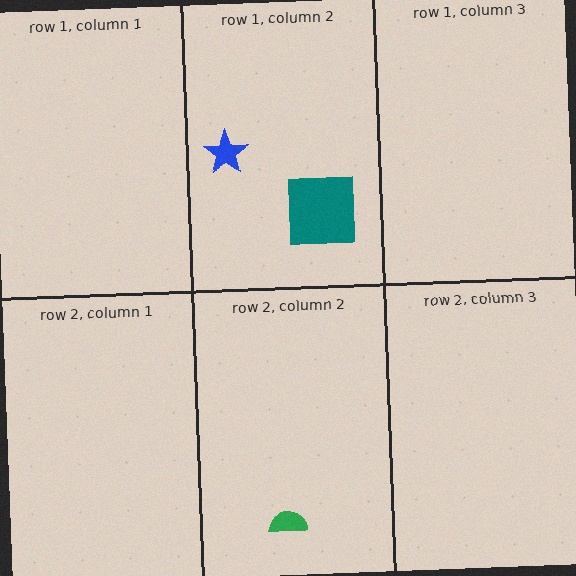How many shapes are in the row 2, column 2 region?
1.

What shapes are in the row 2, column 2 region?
The green semicircle.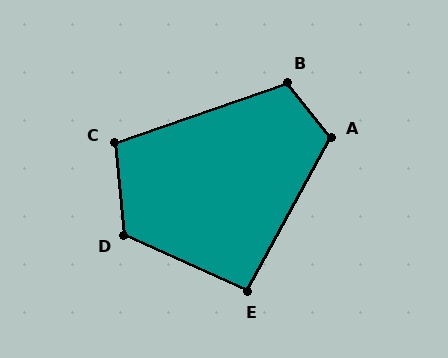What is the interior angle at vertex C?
Approximately 103 degrees (obtuse).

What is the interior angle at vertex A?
Approximately 113 degrees (obtuse).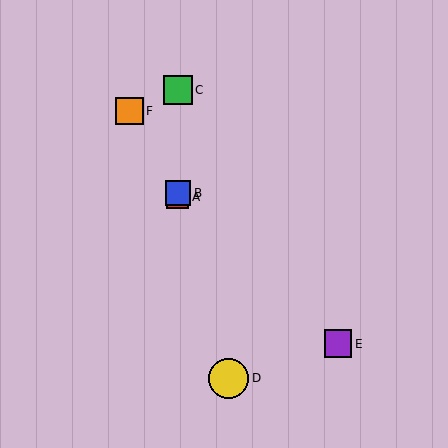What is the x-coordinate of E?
Object E is at x≈338.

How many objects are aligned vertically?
3 objects (A, B, C) are aligned vertically.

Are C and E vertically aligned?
No, C is at x≈178 and E is at x≈338.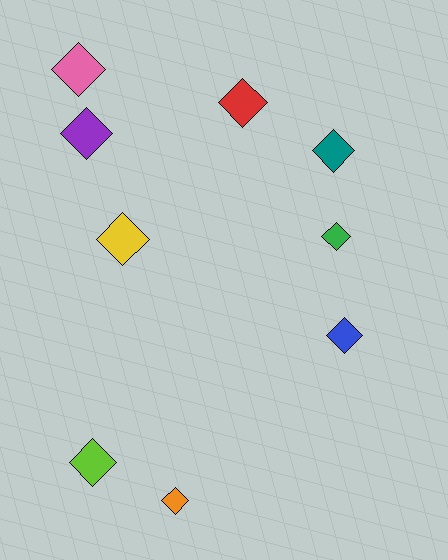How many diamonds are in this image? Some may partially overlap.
There are 9 diamonds.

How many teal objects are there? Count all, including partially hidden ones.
There is 1 teal object.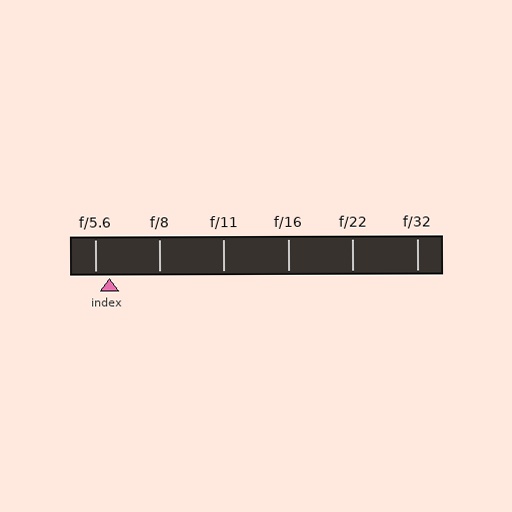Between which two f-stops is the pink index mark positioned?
The index mark is between f/5.6 and f/8.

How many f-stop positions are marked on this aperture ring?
There are 6 f-stop positions marked.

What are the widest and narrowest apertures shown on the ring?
The widest aperture shown is f/5.6 and the narrowest is f/32.